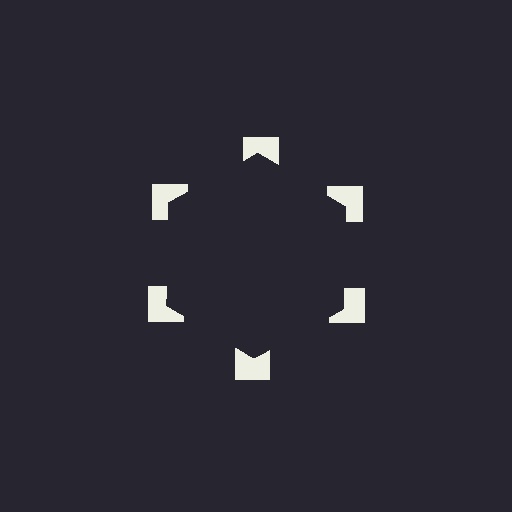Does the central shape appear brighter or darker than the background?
It typically appears slightly darker than the background, even though no actual brightness change is drawn.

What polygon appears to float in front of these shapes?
An illusory hexagon — its edges are inferred from the aligned wedge cuts in the notched squares, not physically drawn.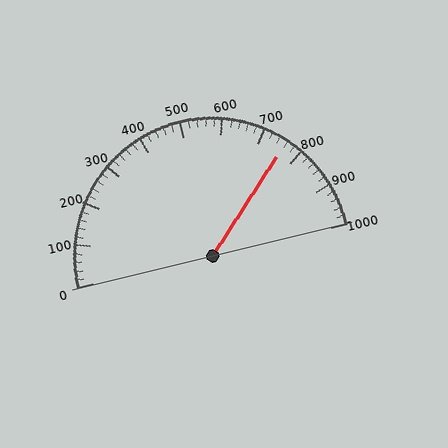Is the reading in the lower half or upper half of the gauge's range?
The reading is in the upper half of the range (0 to 1000).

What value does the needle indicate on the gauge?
The needle indicates approximately 760.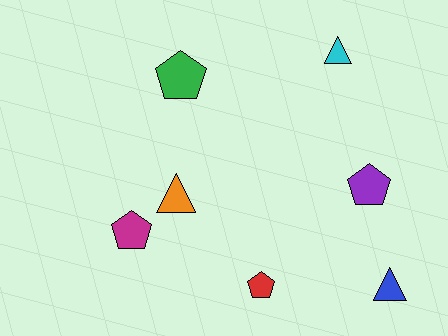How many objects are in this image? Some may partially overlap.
There are 7 objects.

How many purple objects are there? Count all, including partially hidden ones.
There is 1 purple object.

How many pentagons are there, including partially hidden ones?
There are 4 pentagons.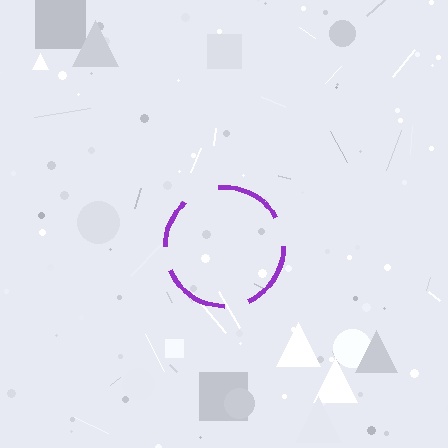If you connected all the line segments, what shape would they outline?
They would outline a circle.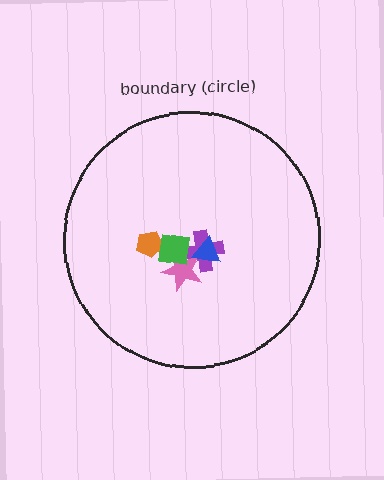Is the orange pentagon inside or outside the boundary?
Inside.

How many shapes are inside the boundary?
5 inside, 0 outside.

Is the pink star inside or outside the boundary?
Inside.